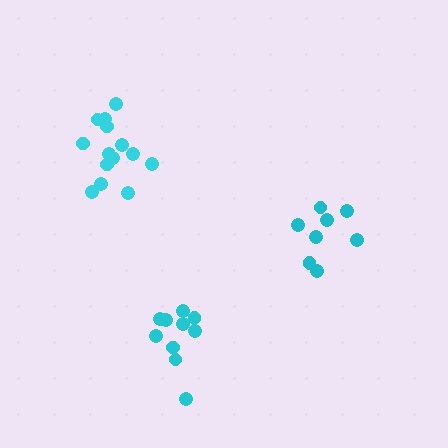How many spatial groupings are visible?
There are 3 spatial groupings.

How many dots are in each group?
Group 1: 8 dots, Group 2: 14 dots, Group 3: 10 dots (32 total).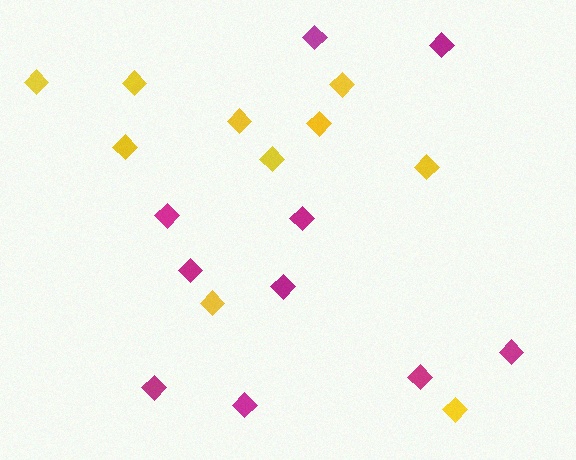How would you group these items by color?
There are 2 groups: one group of magenta diamonds (10) and one group of yellow diamonds (10).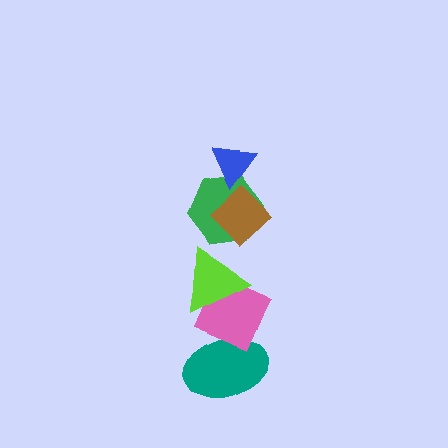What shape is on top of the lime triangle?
The green hexagon is on top of the lime triangle.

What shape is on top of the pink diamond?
The lime triangle is on top of the pink diamond.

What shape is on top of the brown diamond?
The blue triangle is on top of the brown diamond.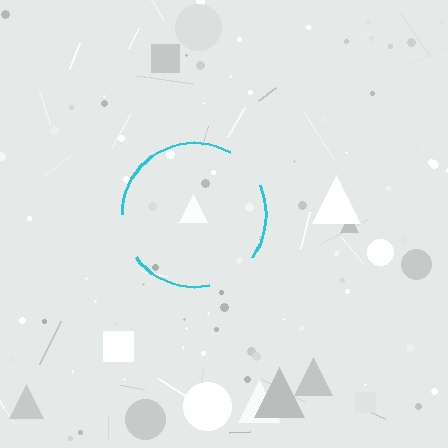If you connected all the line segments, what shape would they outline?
They would outline a circle.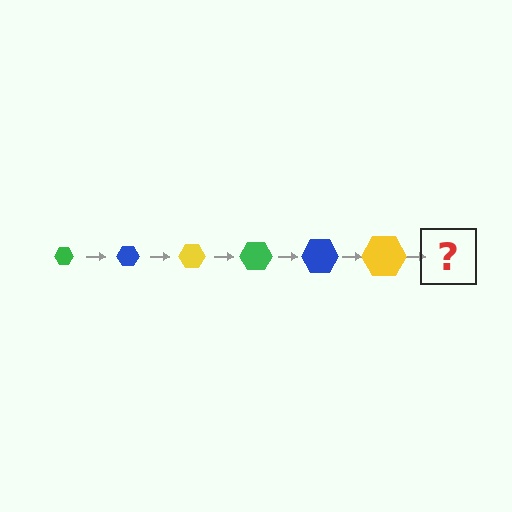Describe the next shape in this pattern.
It should be a green hexagon, larger than the previous one.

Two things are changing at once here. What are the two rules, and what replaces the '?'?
The two rules are that the hexagon grows larger each step and the color cycles through green, blue, and yellow. The '?' should be a green hexagon, larger than the previous one.